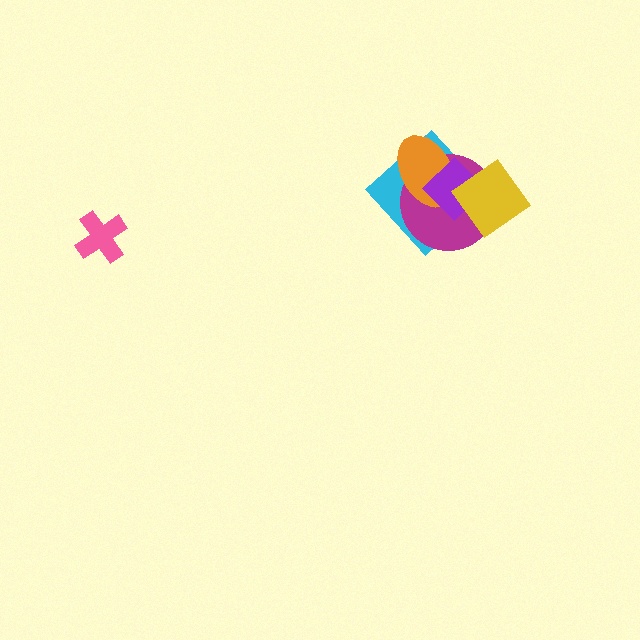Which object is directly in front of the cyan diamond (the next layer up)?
The magenta circle is directly in front of the cyan diamond.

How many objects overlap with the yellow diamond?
4 objects overlap with the yellow diamond.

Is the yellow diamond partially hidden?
No, no other shape covers it.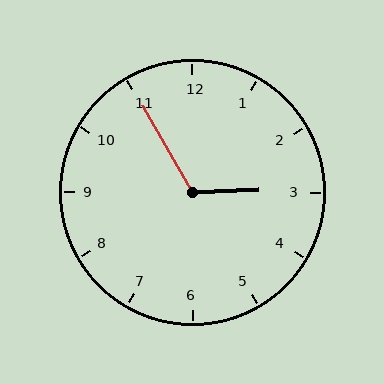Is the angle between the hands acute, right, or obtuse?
It is obtuse.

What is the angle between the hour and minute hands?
Approximately 118 degrees.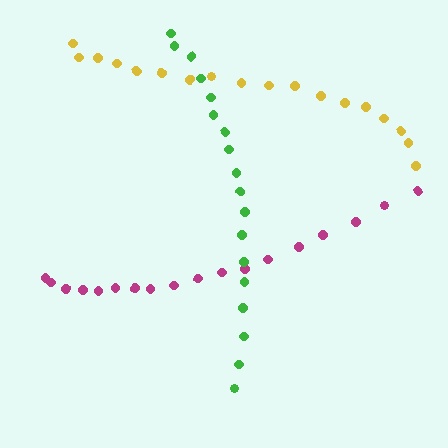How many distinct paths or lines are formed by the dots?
There are 3 distinct paths.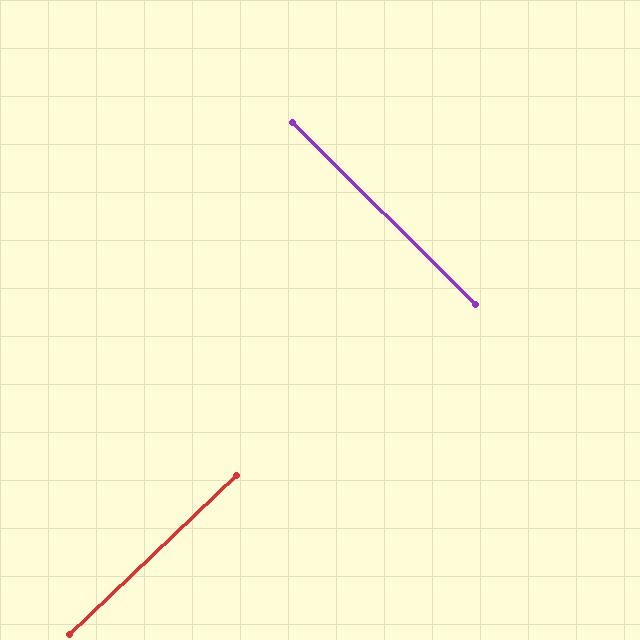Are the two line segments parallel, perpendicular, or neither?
Perpendicular — they meet at approximately 88°.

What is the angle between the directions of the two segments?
Approximately 88 degrees.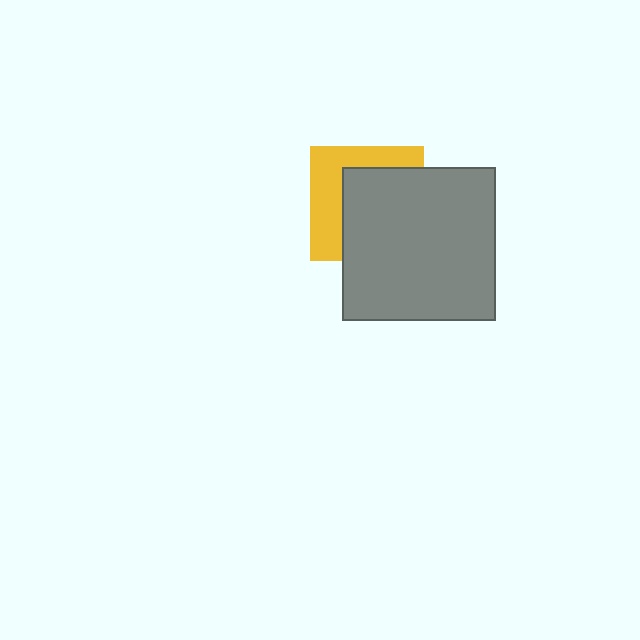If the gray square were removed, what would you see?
You would see the complete yellow square.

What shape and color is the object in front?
The object in front is a gray square.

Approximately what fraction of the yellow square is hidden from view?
Roughly 58% of the yellow square is hidden behind the gray square.